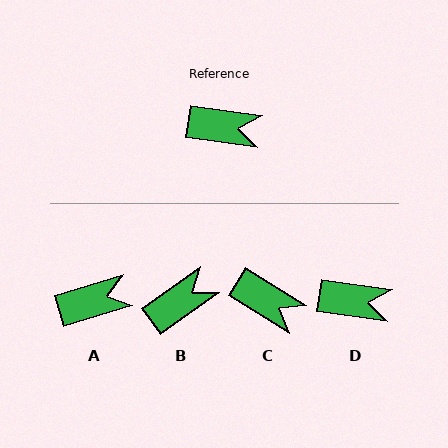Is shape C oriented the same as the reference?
No, it is off by about 24 degrees.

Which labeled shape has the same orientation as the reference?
D.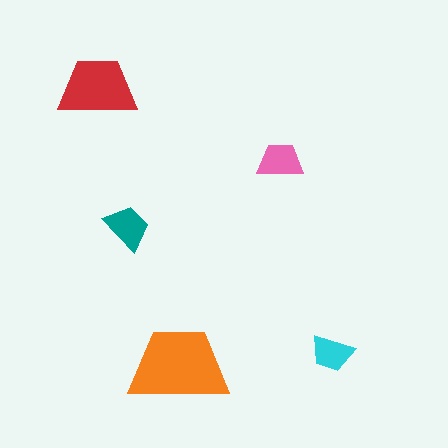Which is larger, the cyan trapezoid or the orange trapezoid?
The orange one.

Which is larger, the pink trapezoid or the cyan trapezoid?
The pink one.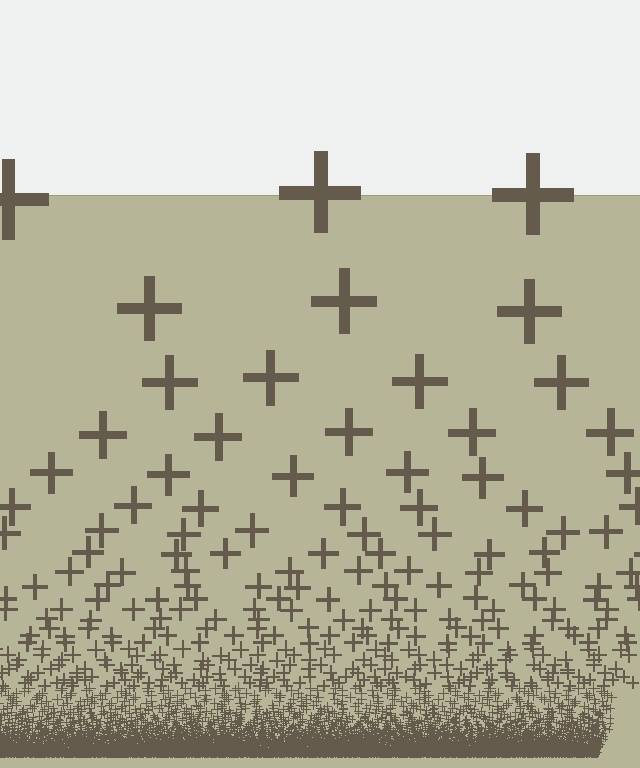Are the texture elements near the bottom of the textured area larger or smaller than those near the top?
Smaller. The gradient is inverted — elements near the bottom are smaller and denser.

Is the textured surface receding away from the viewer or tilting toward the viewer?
The surface appears to tilt toward the viewer. Texture elements get larger and sparser toward the top.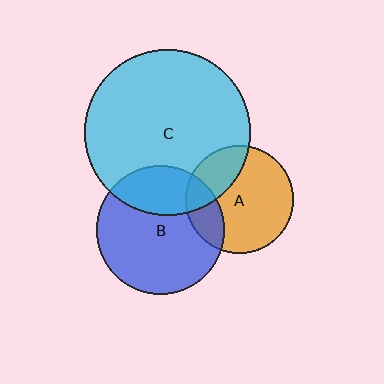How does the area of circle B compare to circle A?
Approximately 1.4 times.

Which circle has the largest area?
Circle C (cyan).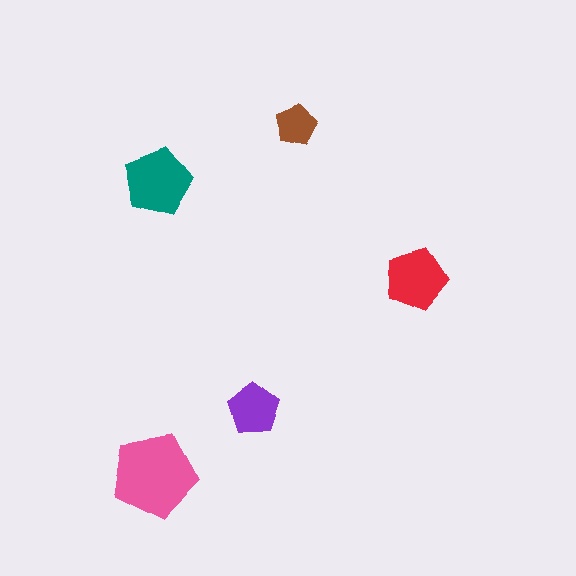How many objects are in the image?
There are 5 objects in the image.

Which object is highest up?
The brown pentagon is topmost.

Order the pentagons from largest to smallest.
the pink one, the teal one, the red one, the purple one, the brown one.